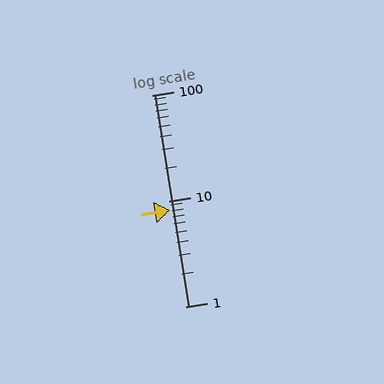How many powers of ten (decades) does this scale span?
The scale spans 2 decades, from 1 to 100.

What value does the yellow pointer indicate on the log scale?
The pointer indicates approximately 8.2.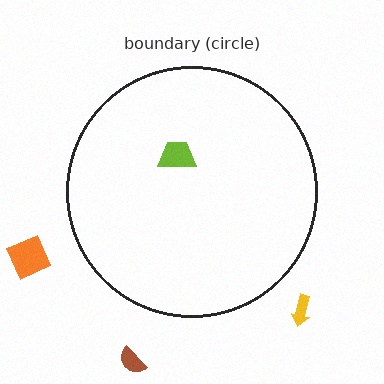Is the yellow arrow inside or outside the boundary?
Outside.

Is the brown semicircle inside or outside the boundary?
Outside.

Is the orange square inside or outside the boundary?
Outside.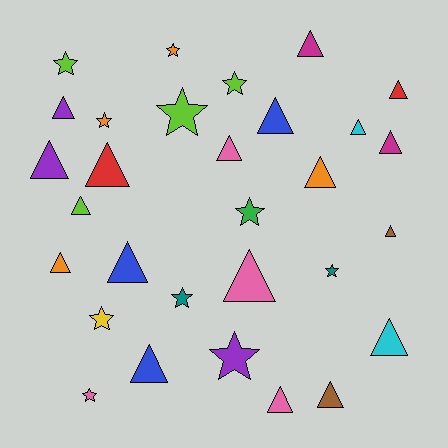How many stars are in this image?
There are 11 stars.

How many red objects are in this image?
There are 2 red objects.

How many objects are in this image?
There are 30 objects.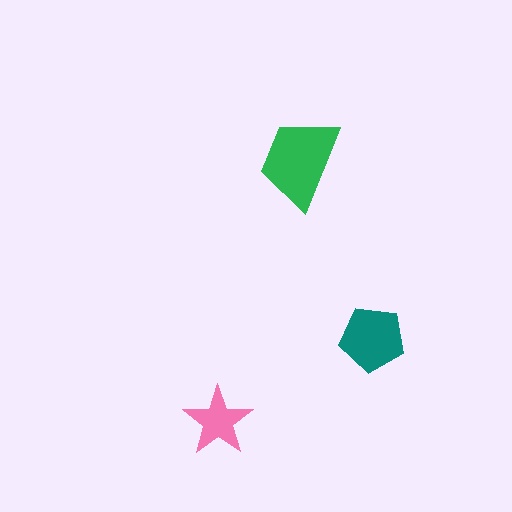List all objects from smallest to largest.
The pink star, the teal pentagon, the green trapezoid.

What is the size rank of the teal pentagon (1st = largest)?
2nd.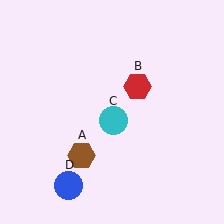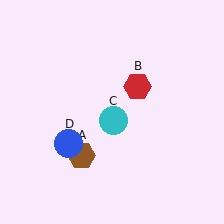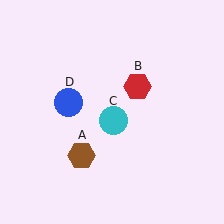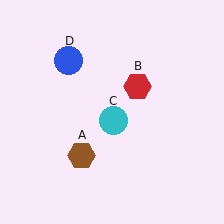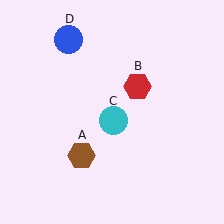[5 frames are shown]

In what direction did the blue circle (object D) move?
The blue circle (object D) moved up.